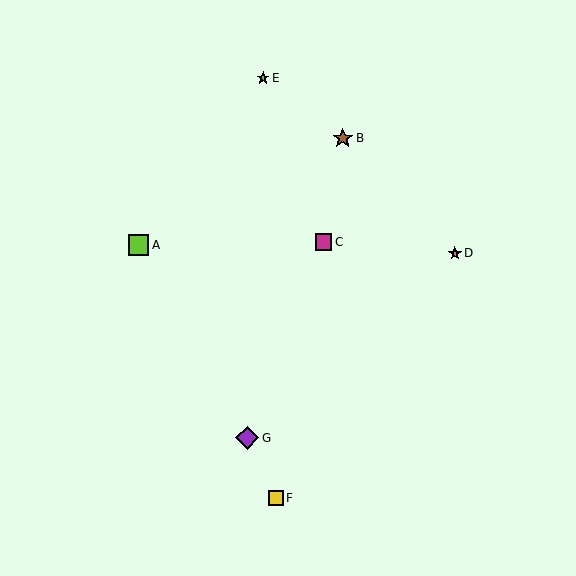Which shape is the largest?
The purple diamond (labeled G) is the largest.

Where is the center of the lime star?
The center of the lime star is at (263, 78).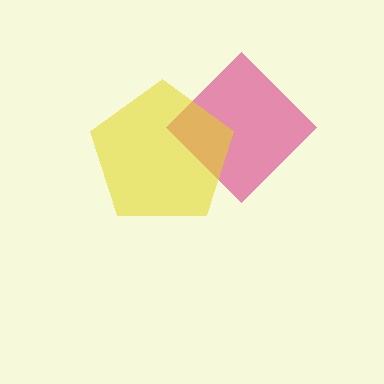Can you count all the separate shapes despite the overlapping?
Yes, there are 2 separate shapes.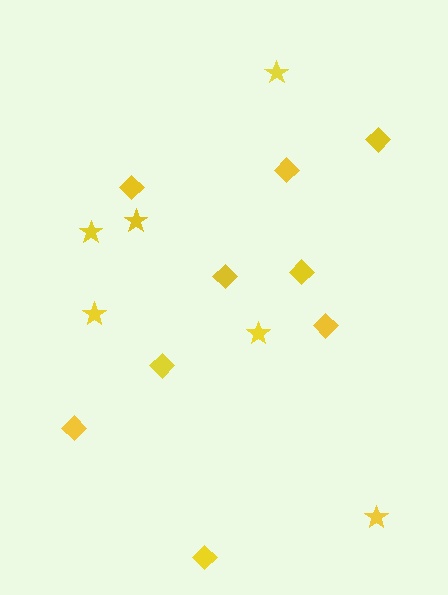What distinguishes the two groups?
There are 2 groups: one group of diamonds (9) and one group of stars (6).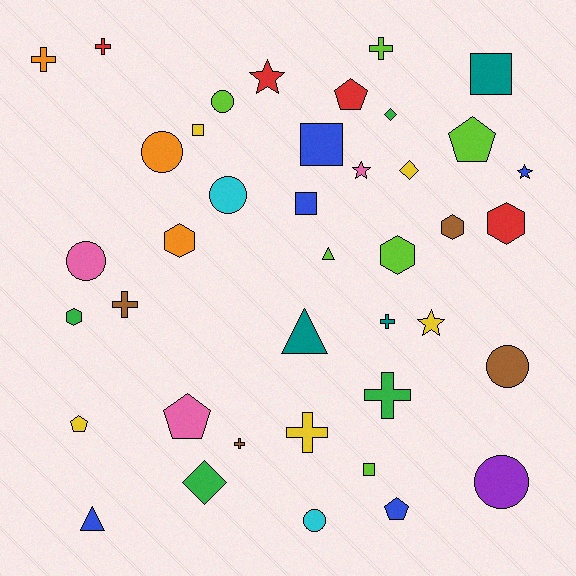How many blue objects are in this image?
There are 5 blue objects.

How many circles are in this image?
There are 7 circles.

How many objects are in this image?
There are 40 objects.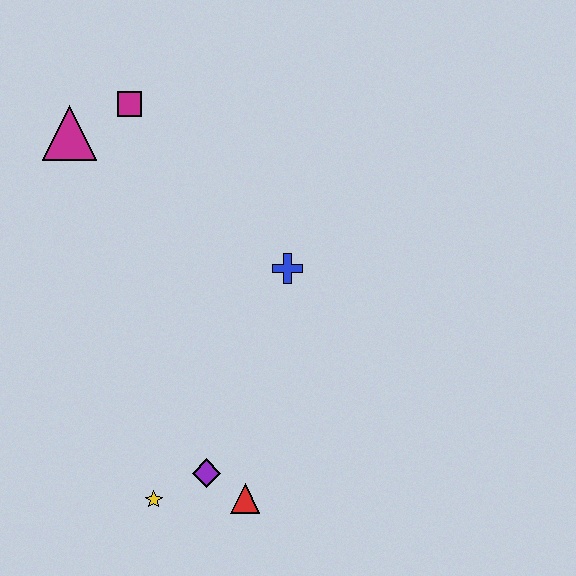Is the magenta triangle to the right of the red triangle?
No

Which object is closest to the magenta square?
The magenta triangle is closest to the magenta square.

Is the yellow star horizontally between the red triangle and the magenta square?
Yes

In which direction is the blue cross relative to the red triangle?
The blue cross is above the red triangle.